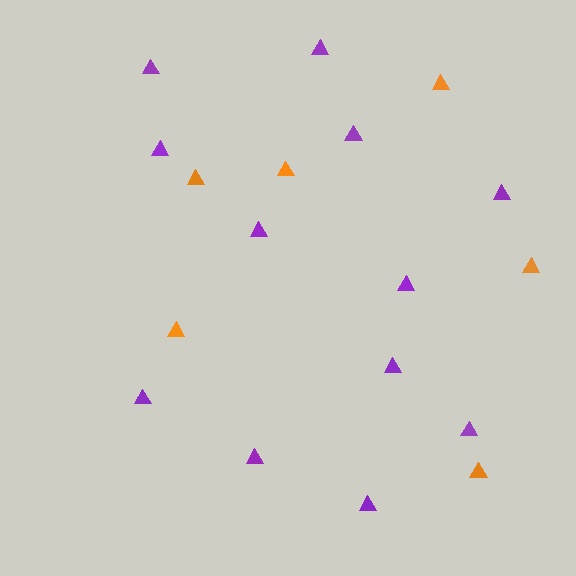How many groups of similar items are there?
There are 2 groups: one group of orange triangles (6) and one group of purple triangles (12).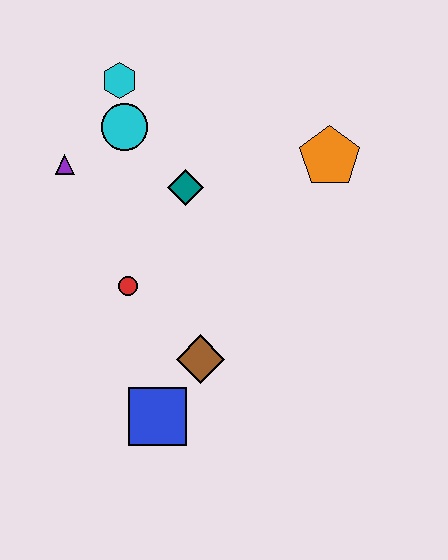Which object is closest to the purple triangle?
The cyan circle is closest to the purple triangle.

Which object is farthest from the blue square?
The cyan hexagon is farthest from the blue square.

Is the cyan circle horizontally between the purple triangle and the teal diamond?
Yes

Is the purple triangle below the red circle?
No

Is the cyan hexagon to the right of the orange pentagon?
No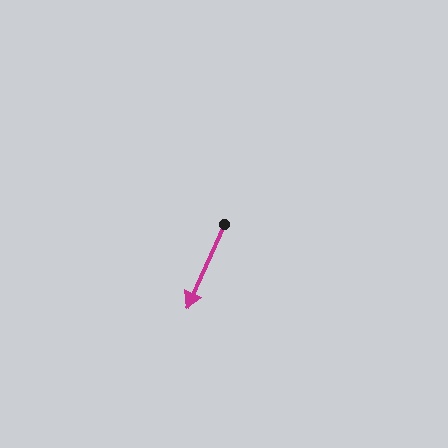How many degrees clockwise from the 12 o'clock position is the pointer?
Approximately 204 degrees.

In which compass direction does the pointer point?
Southwest.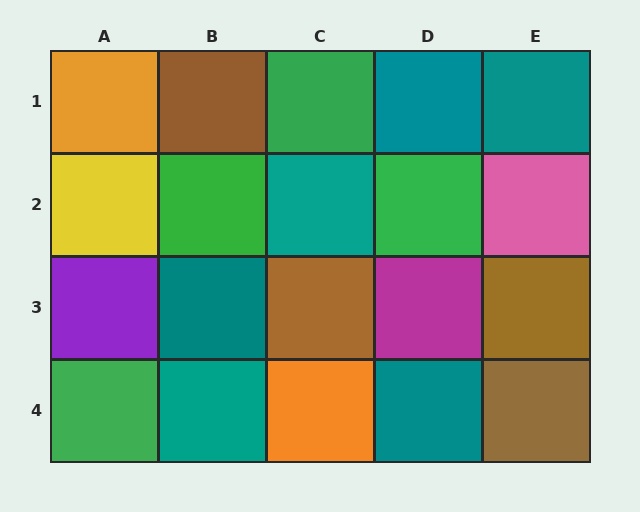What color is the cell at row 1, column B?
Brown.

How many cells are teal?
6 cells are teal.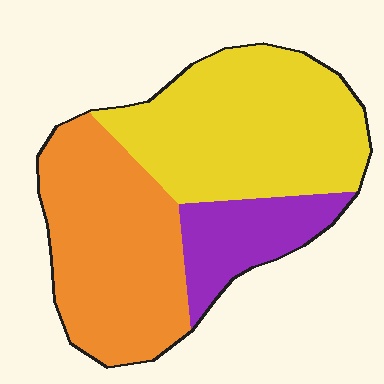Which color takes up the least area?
Purple, at roughly 15%.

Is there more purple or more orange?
Orange.